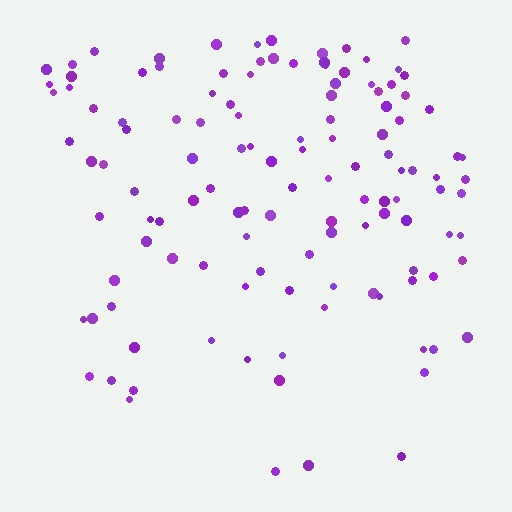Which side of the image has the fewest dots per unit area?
The bottom.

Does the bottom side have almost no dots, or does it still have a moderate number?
Still a moderate number, just noticeably fewer than the top.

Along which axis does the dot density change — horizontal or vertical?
Vertical.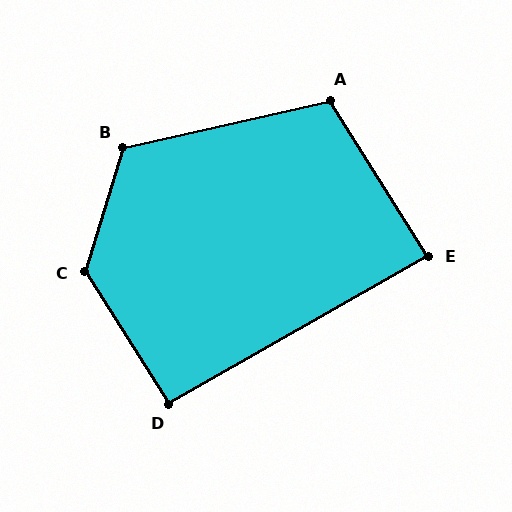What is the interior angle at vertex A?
Approximately 109 degrees (obtuse).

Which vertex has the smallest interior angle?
E, at approximately 88 degrees.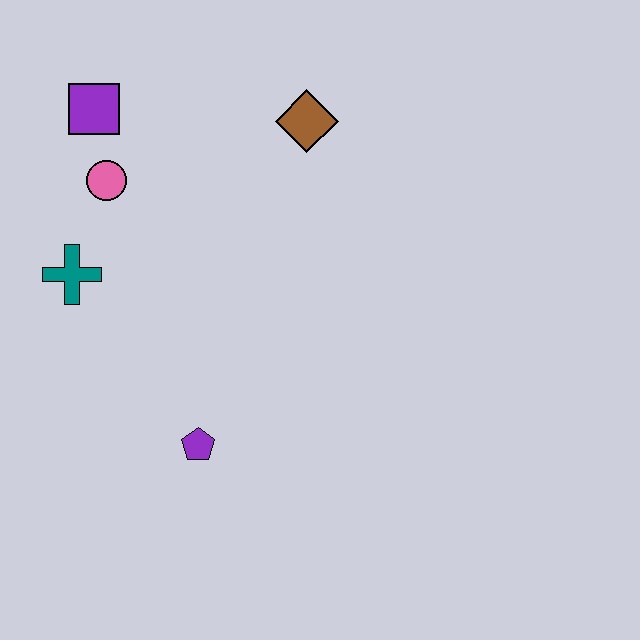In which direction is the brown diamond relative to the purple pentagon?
The brown diamond is above the purple pentagon.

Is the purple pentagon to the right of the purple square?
Yes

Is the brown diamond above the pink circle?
Yes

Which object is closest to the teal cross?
The pink circle is closest to the teal cross.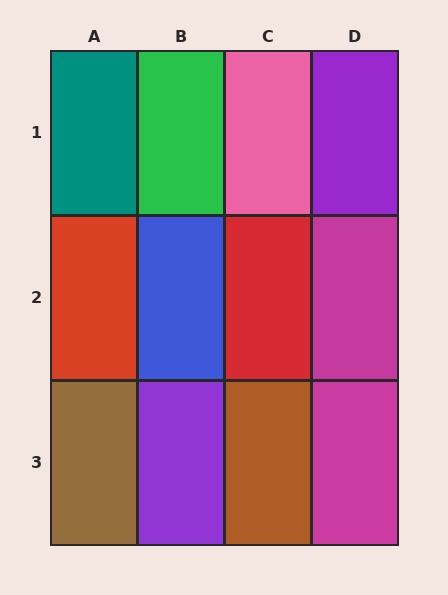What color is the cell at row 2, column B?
Blue.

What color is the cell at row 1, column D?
Purple.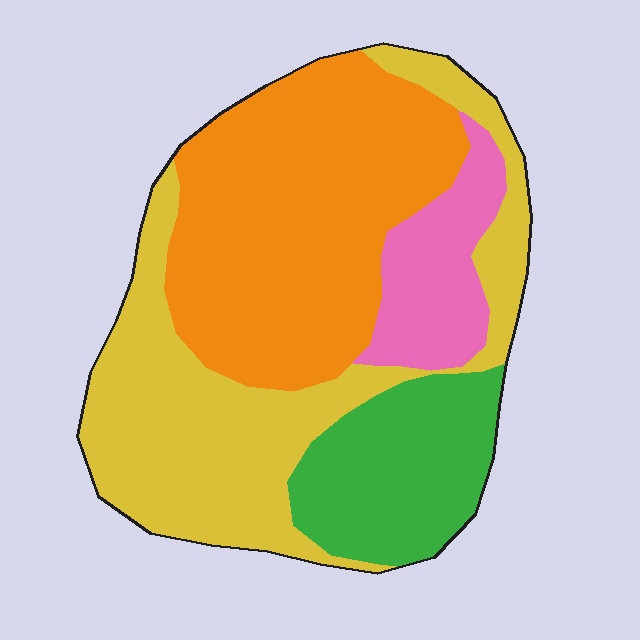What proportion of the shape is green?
Green takes up about one sixth (1/6) of the shape.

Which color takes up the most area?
Orange, at roughly 40%.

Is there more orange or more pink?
Orange.